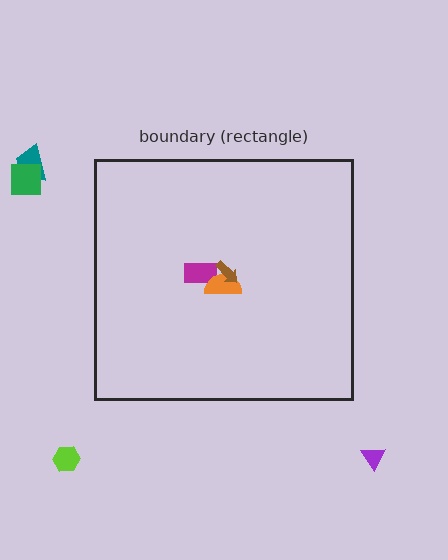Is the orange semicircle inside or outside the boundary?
Inside.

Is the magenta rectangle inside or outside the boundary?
Inside.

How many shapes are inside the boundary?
3 inside, 4 outside.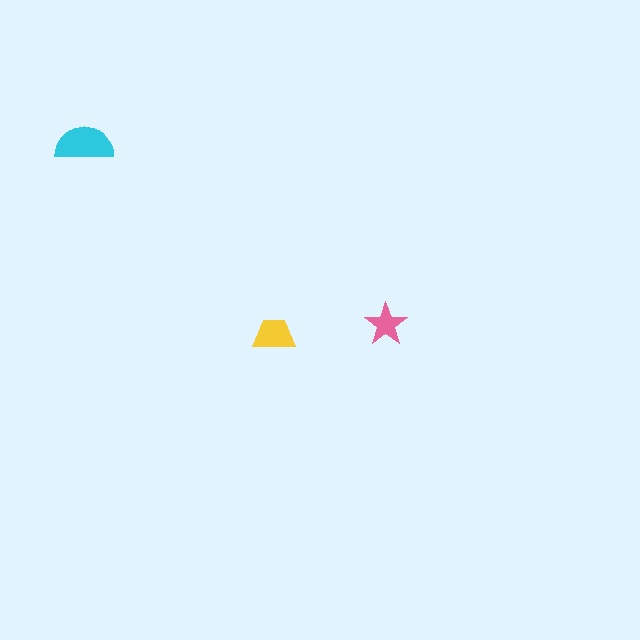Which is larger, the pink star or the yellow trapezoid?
The yellow trapezoid.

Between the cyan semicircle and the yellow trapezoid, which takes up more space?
The cyan semicircle.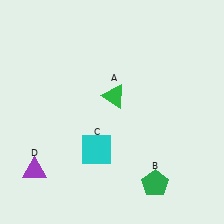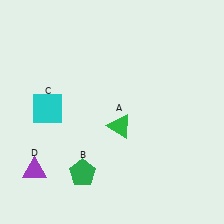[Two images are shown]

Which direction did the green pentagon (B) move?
The green pentagon (B) moved left.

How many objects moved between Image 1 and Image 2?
3 objects moved between the two images.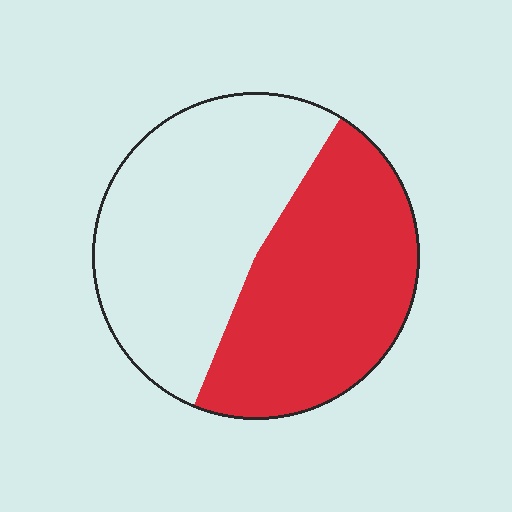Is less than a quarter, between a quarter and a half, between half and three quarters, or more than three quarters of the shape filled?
Between a quarter and a half.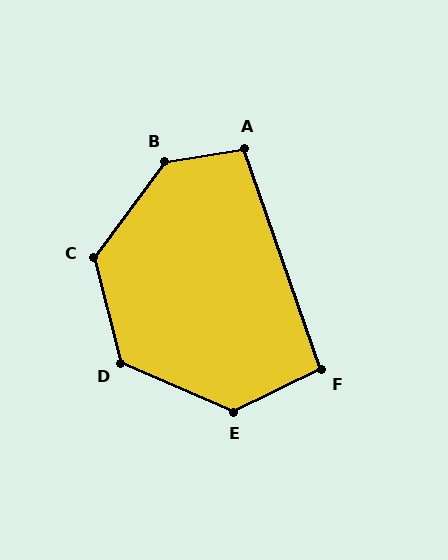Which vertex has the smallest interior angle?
F, at approximately 96 degrees.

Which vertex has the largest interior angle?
B, at approximately 136 degrees.